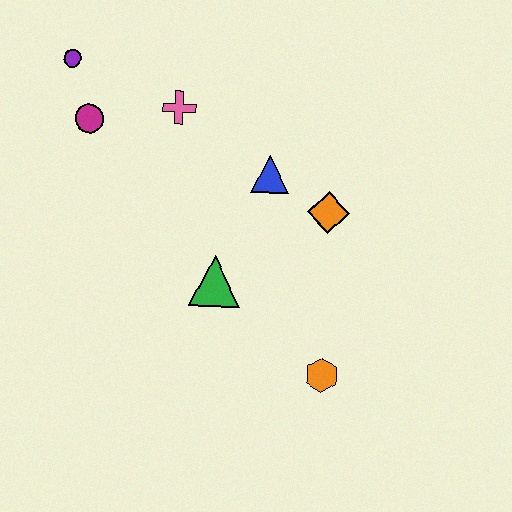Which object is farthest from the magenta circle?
The orange hexagon is farthest from the magenta circle.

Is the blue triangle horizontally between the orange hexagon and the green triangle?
Yes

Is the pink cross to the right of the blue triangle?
No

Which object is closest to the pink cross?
The magenta circle is closest to the pink cross.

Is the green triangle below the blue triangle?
Yes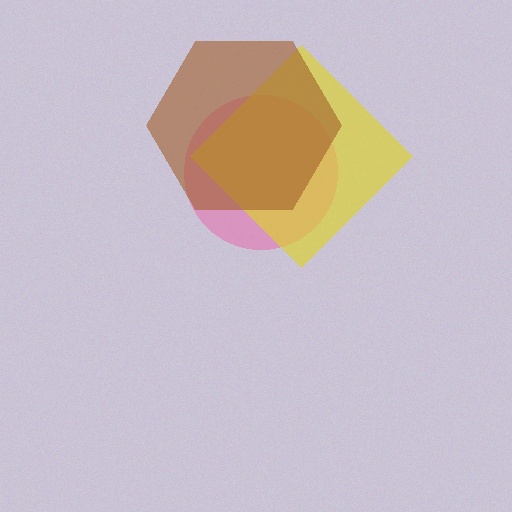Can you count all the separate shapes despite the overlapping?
Yes, there are 3 separate shapes.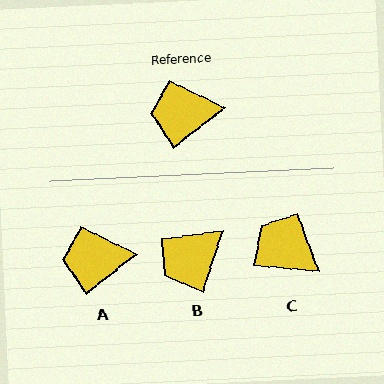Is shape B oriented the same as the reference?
No, it is off by about 34 degrees.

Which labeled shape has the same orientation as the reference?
A.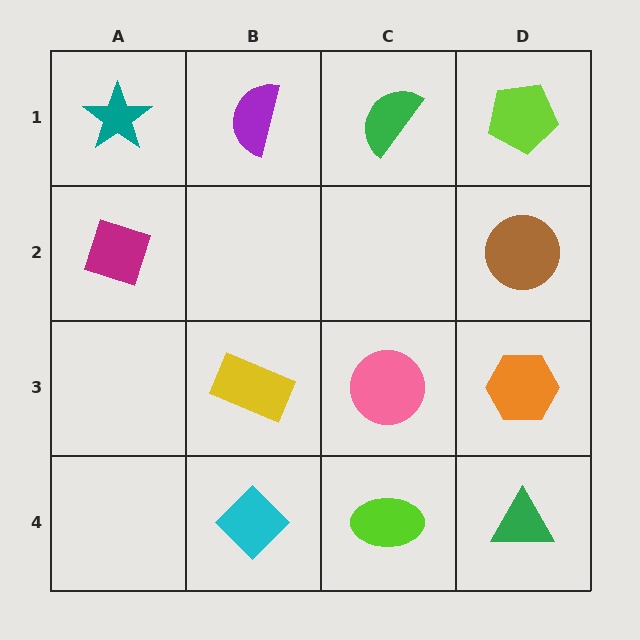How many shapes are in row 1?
4 shapes.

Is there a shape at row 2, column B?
No, that cell is empty.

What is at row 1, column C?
A green semicircle.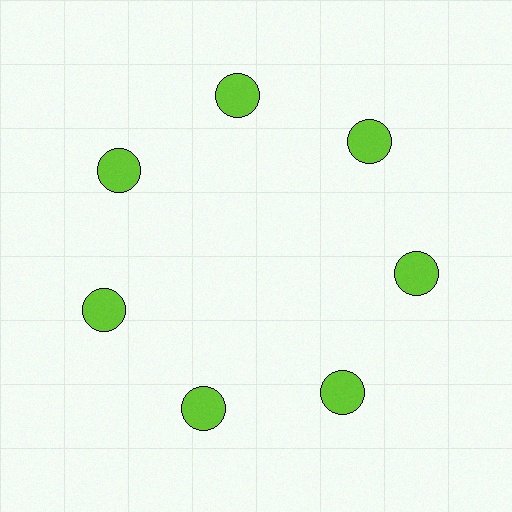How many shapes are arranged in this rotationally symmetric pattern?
There are 7 shapes, arranged in 7 groups of 1.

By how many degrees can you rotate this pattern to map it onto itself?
The pattern maps onto itself every 51 degrees of rotation.